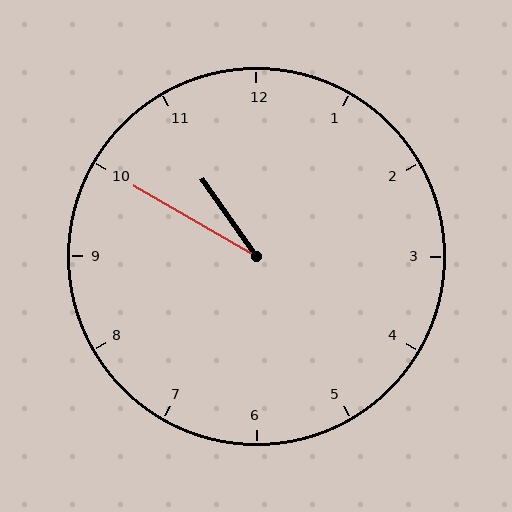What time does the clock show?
10:50.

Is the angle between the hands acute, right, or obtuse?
It is acute.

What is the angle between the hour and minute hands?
Approximately 25 degrees.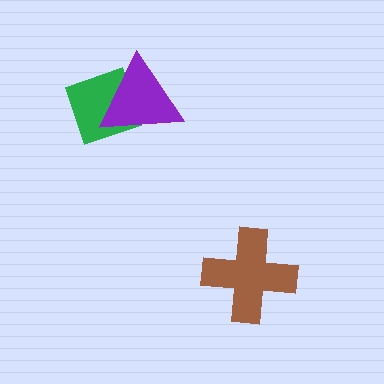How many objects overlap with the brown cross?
0 objects overlap with the brown cross.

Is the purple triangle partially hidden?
No, no other shape covers it.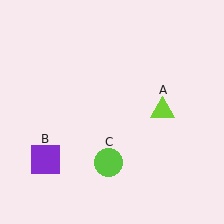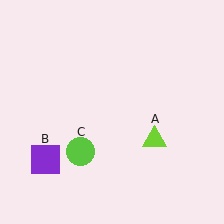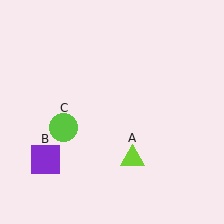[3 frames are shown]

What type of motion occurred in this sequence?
The lime triangle (object A), lime circle (object C) rotated clockwise around the center of the scene.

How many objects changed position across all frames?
2 objects changed position: lime triangle (object A), lime circle (object C).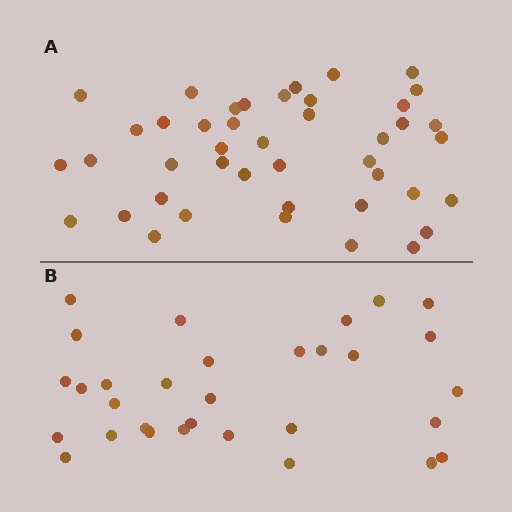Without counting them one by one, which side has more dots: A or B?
Region A (the top region) has more dots.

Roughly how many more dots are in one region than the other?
Region A has roughly 12 or so more dots than region B.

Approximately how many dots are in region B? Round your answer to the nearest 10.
About 30 dots. (The exact count is 31, which rounds to 30.)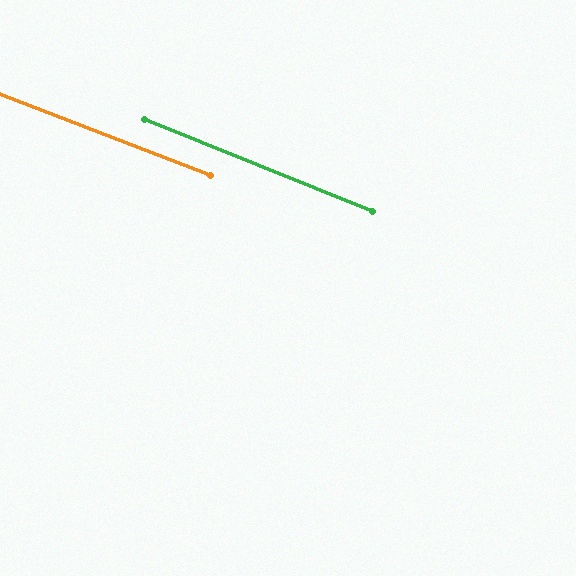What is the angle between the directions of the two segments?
Approximately 1 degree.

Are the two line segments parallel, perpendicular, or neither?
Parallel — their directions differ by only 0.9°.